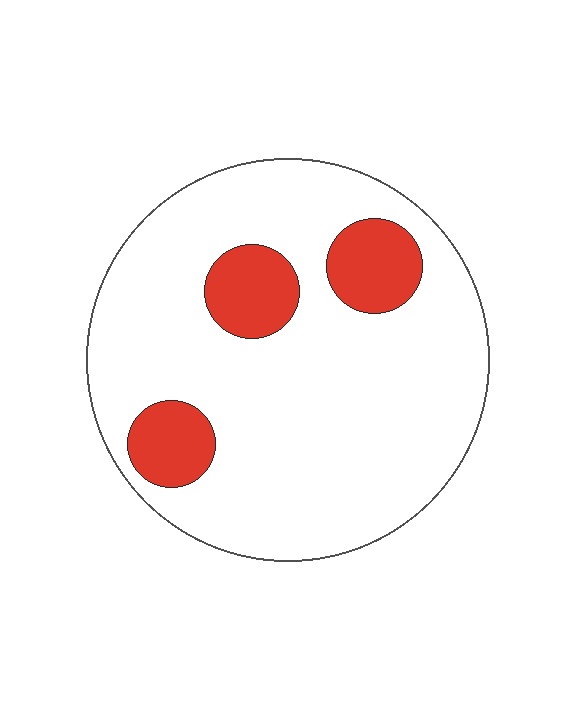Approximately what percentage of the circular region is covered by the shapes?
Approximately 15%.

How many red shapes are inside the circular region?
3.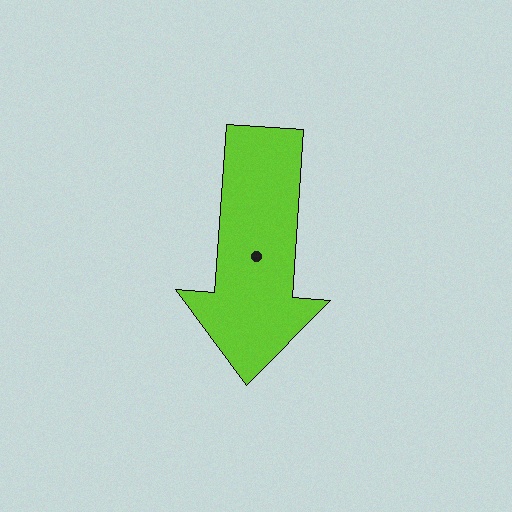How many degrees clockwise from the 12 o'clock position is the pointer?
Approximately 184 degrees.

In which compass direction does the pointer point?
South.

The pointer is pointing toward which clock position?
Roughly 6 o'clock.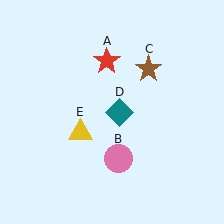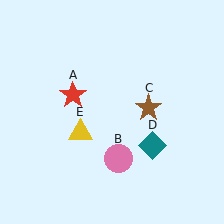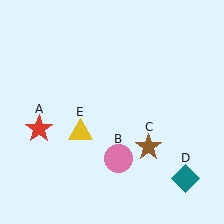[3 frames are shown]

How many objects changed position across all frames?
3 objects changed position: red star (object A), brown star (object C), teal diamond (object D).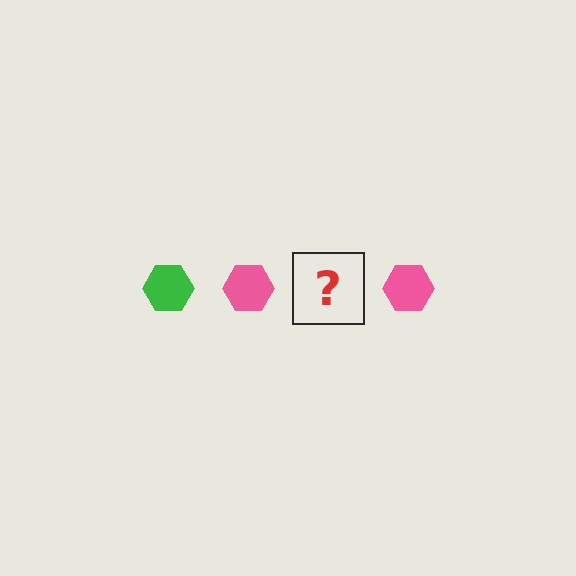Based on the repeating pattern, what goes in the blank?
The blank should be a green hexagon.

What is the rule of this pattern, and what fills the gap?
The rule is that the pattern cycles through green, pink hexagons. The gap should be filled with a green hexagon.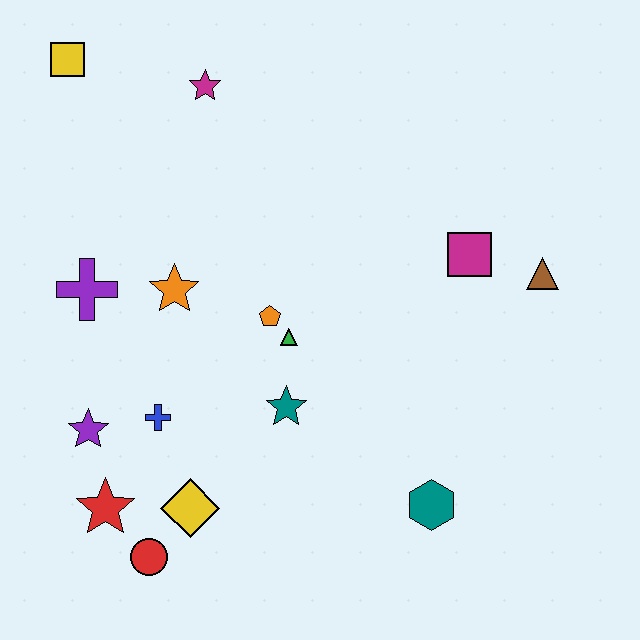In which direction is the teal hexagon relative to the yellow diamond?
The teal hexagon is to the right of the yellow diamond.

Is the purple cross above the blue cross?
Yes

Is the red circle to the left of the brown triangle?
Yes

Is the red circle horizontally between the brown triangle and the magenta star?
No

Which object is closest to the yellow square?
The magenta star is closest to the yellow square.